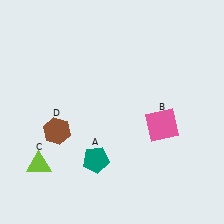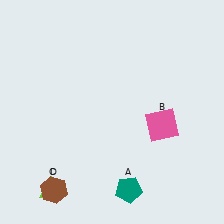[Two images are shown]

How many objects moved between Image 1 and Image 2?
3 objects moved between the two images.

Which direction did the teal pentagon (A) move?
The teal pentagon (A) moved right.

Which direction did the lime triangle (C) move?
The lime triangle (C) moved down.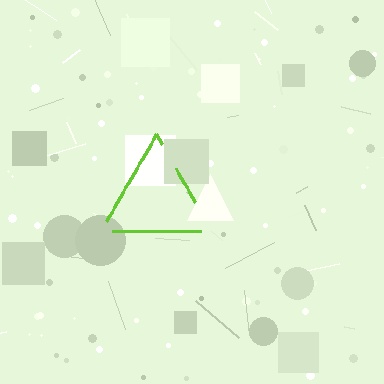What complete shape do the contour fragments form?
The contour fragments form a triangle.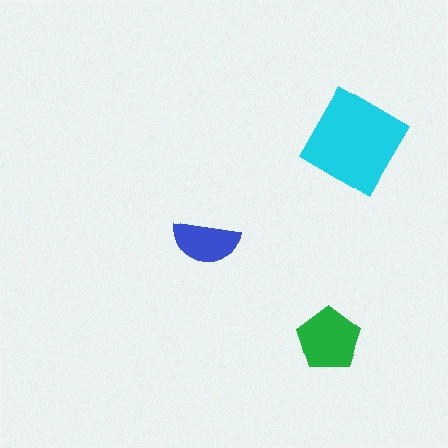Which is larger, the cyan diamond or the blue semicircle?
The cyan diamond.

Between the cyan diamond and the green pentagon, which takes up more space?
The cyan diamond.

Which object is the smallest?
The blue semicircle.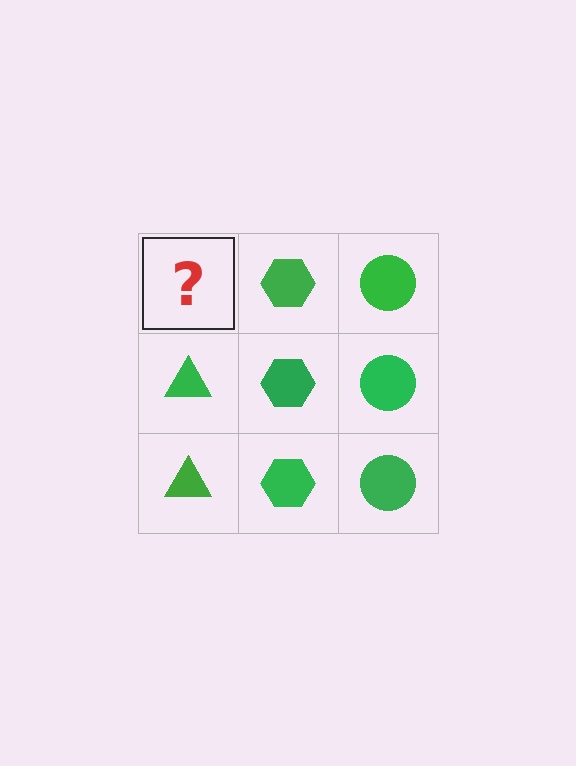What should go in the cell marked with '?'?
The missing cell should contain a green triangle.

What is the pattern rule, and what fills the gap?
The rule is that each column has a consistent shape. The gap should be filled with a green triangle.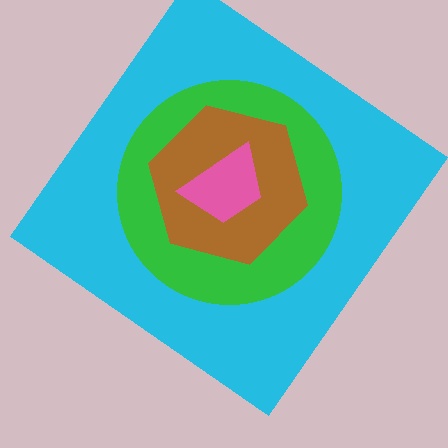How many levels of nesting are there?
4.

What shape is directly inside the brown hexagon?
The pink trapezoid.